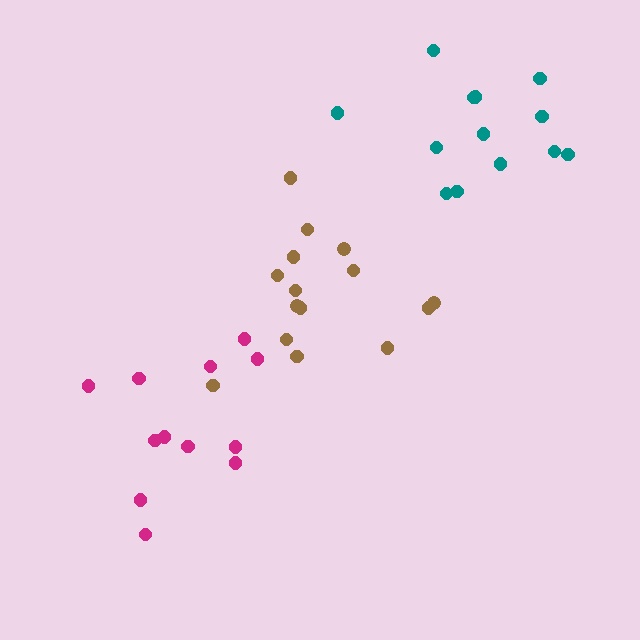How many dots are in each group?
Group 1: 12 dots, Group 2: 15 dots, Group 3: 13 dots (40 total).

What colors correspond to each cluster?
The clusters are colored: magenta, brown, teal.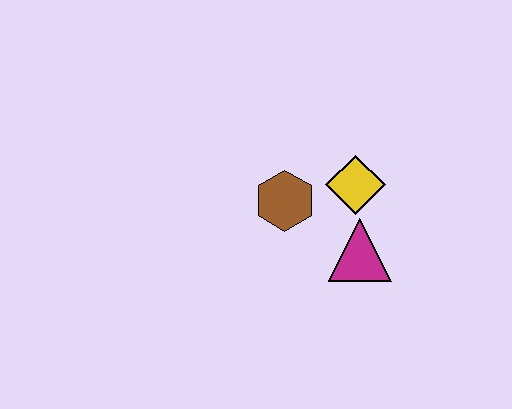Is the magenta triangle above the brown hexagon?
No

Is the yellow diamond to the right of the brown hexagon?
Yes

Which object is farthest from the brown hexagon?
The magenta triangle is farthest from the brown hexagon.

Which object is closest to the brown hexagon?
The yellow diamond is closest to the brown hexagon.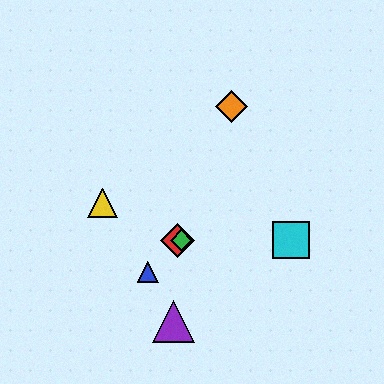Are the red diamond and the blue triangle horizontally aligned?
No, the red diamond is at y≈240 and the blue triangle is at y≈272.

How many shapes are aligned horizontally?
3 shapes (the red diamond, the green diamond, the cyan square) are aligned horizontally.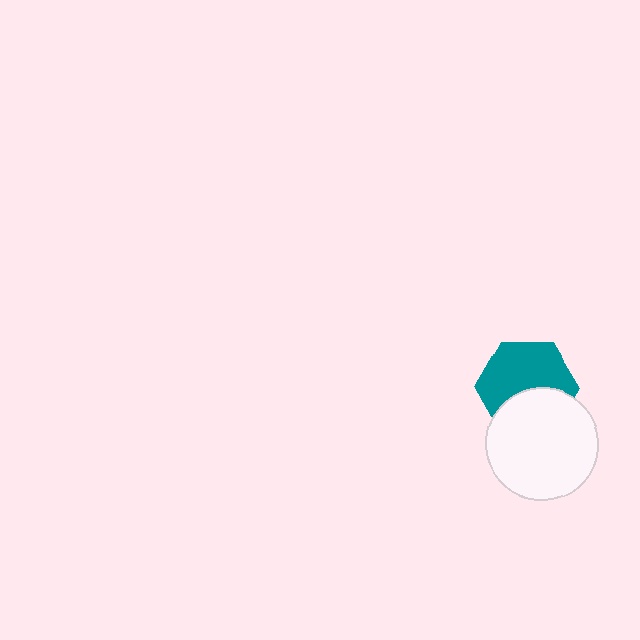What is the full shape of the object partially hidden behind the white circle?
The partially hidden object is a teal hexagon.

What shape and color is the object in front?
The object in front is a white circle.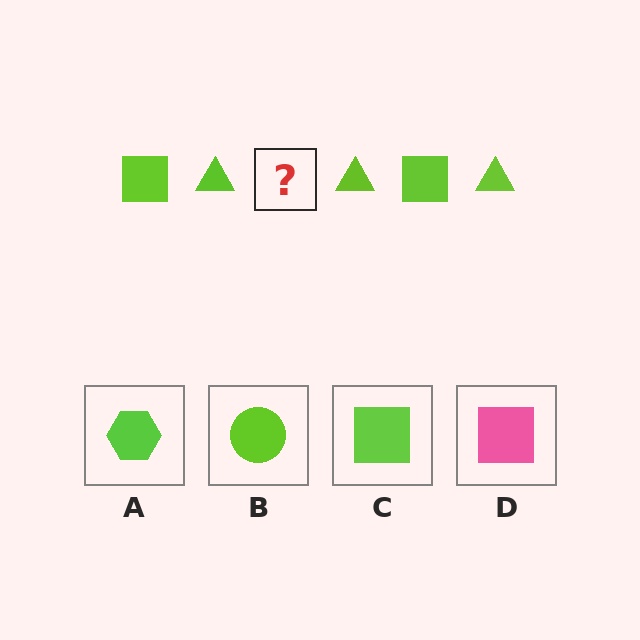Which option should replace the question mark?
Option C.